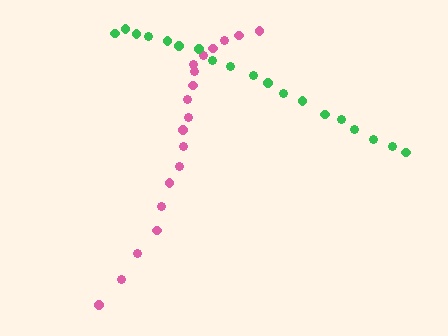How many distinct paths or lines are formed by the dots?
There are 2 distinct paths.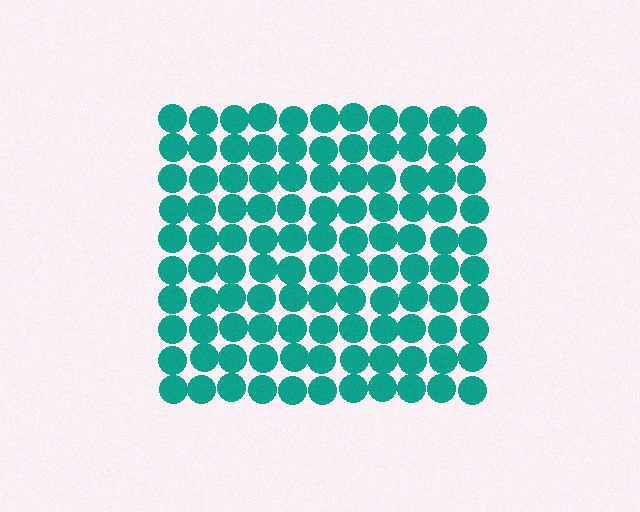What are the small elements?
The small elements are circles.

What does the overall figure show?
The overall figure shows a square.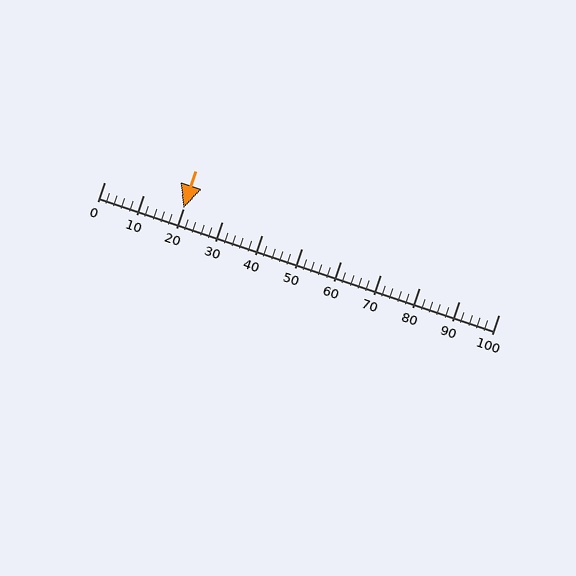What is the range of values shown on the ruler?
The ruler shows values from 0 to 100.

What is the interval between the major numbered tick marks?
The major tick marks are spaced 10 units apart.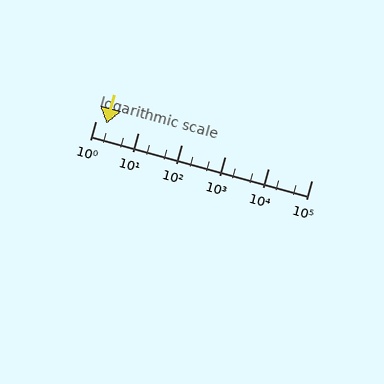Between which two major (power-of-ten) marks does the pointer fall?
The pointer is between 1 and 10.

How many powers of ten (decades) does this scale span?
The scale spans 5 decades, from 1 to 100000.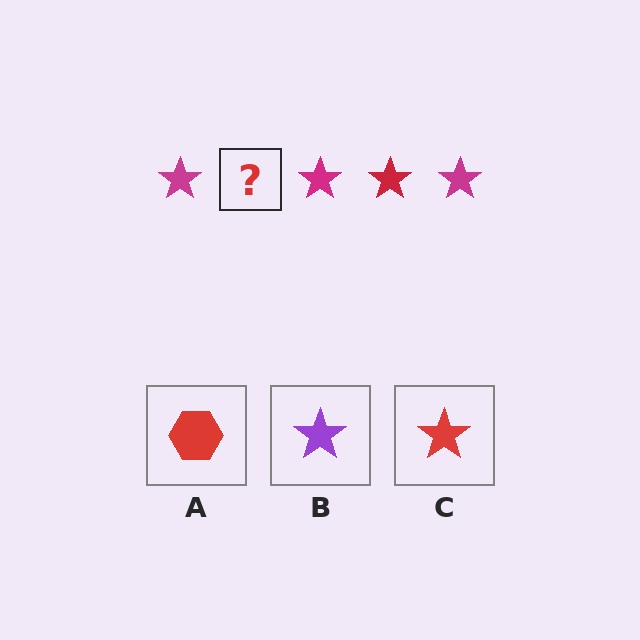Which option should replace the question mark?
Option C.